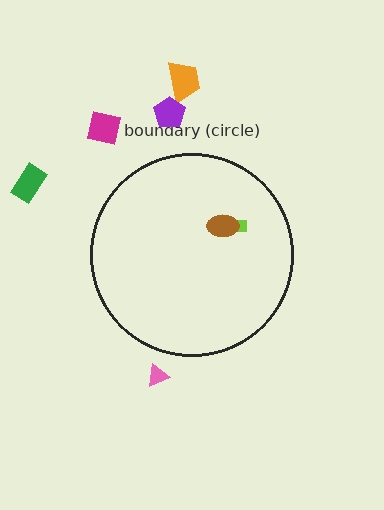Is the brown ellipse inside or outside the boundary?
Inside.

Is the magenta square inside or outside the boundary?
Outside.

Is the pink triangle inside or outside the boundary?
Outside.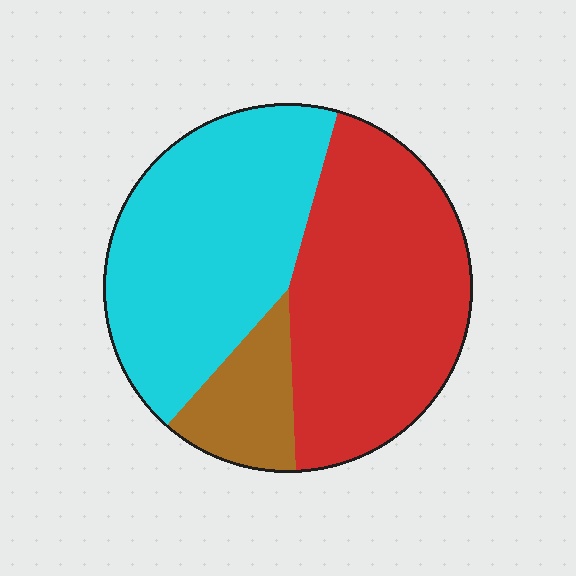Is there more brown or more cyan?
Cyan.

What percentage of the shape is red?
Red covers roughly 45% of the shape.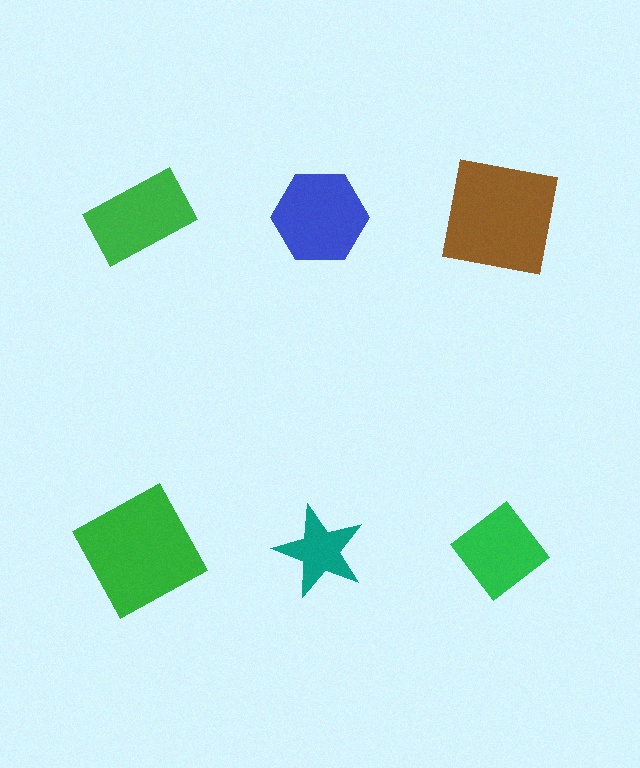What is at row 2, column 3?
A green diamond.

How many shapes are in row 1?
3 shapes.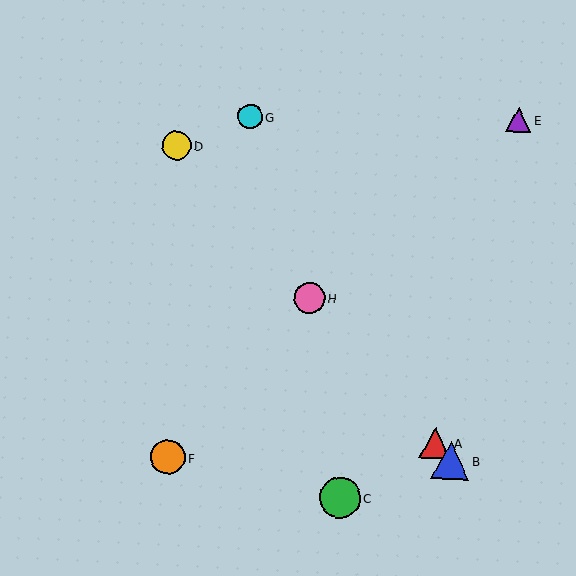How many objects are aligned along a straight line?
4 objects (A, B, D, H) are aligned along a straight line.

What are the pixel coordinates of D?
Object D is at (176, 145).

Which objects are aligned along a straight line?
Objects A, B, D, H are aligned along a straight line.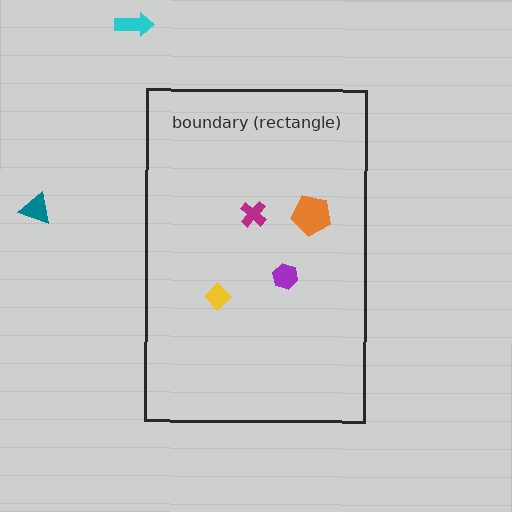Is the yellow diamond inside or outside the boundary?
Inside.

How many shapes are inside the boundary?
4 inside, 2 outside.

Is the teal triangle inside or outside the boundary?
Outside.